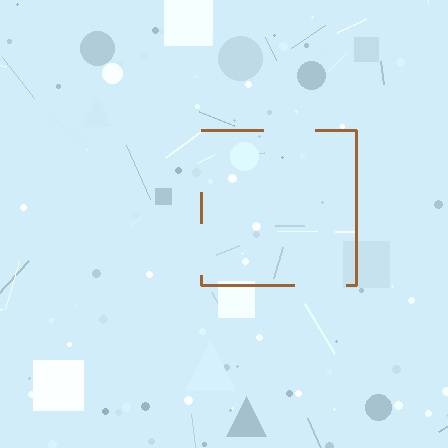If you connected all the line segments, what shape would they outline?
They would outline a square.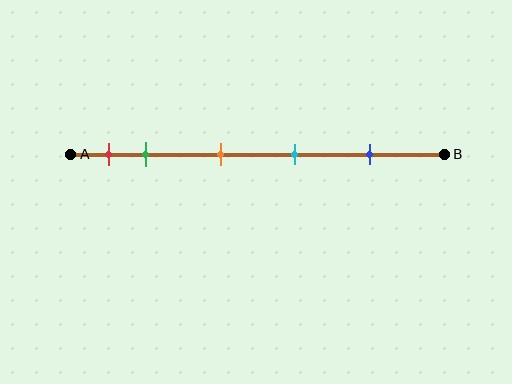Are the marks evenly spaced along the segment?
No, the marks are not evenly spaced.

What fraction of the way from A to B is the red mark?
The red mark is approximately 10% (0.1) of the way from A to B.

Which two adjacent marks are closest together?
The red and green marks are the closest adjacent pair.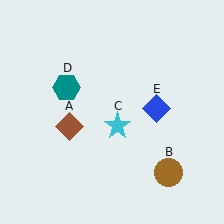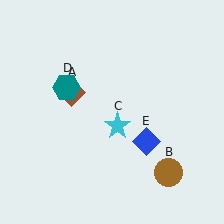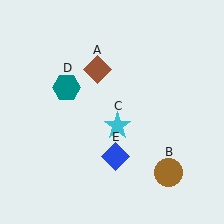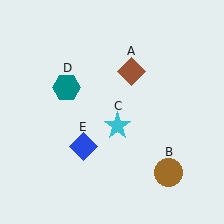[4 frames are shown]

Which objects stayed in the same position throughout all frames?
Brown circle (object B) and cyan star (object C) and teal hexagon (object D) remained stationary.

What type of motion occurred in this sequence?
The brown diamond (object A), blue diamond (object E) rotated clockwise around the center of the scene.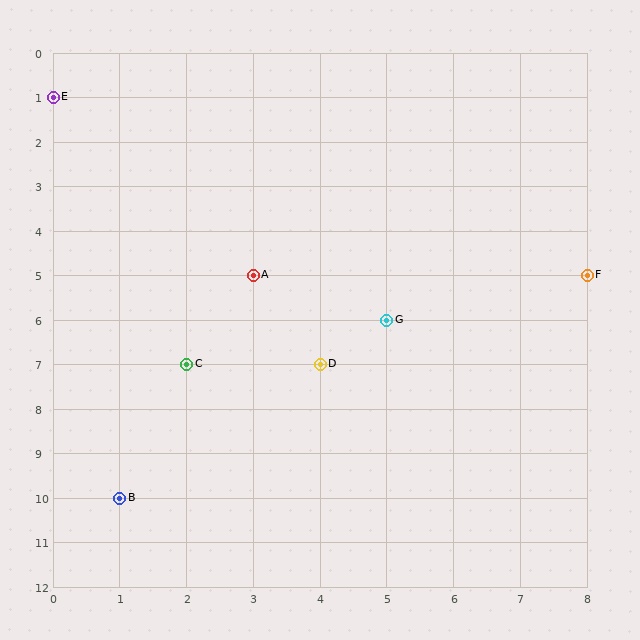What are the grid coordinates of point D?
Point D is at grid coordinates (4, 7).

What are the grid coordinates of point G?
Point G is at grid coordinates (5, 6).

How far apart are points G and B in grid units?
Points G and B are 4 columns and 4 rows apart (about 5.7 grid units diagonally).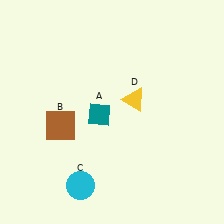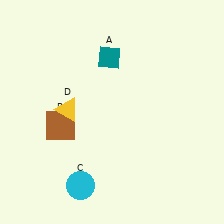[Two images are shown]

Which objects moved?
The objects that moved are: the teal diamond (A), the yellow triangle (D).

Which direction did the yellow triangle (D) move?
The yellow triangle (D) moved left.